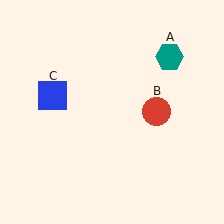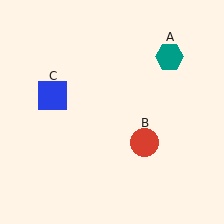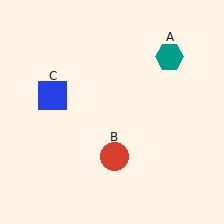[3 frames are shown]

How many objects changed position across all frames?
1 object changed position: red circle (object B).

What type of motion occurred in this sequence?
The red circle (object B) rotated clockwise around the center of the scene.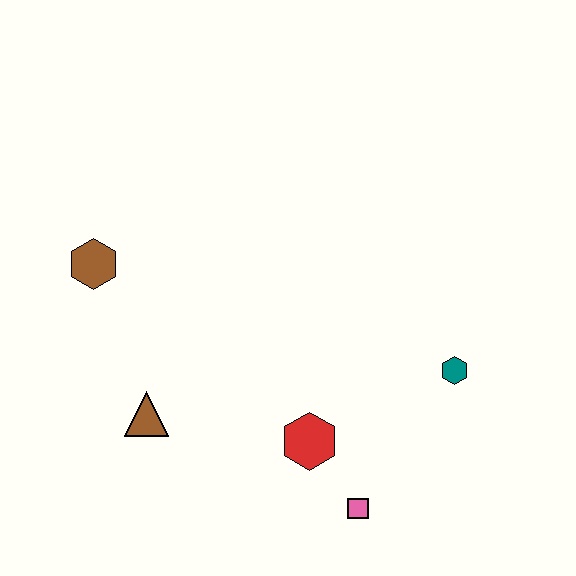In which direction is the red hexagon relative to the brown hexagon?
The red hexagon is to the right of the brown hexagon.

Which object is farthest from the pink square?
The brown hexagon is farthest from the pink square.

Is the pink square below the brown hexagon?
Yes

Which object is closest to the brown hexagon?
The brown triangle is closest to the brown hexagon.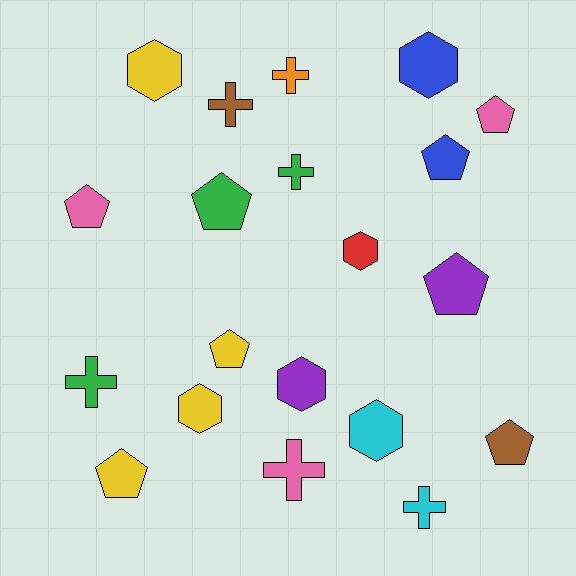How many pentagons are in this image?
There are 8 pentagons.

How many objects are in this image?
There are 20 objects.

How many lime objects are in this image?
There are no lime objects.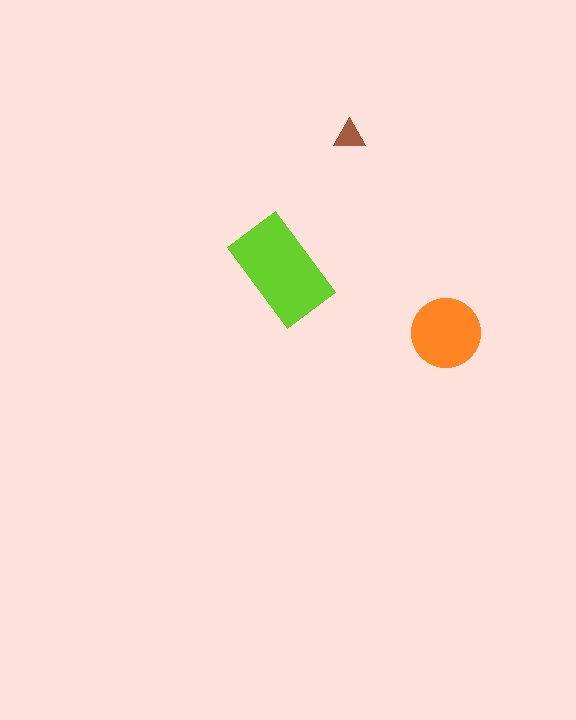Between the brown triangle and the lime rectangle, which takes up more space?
The lime rectangle.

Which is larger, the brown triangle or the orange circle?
The orange circle.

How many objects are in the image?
There are 3 objects in the image.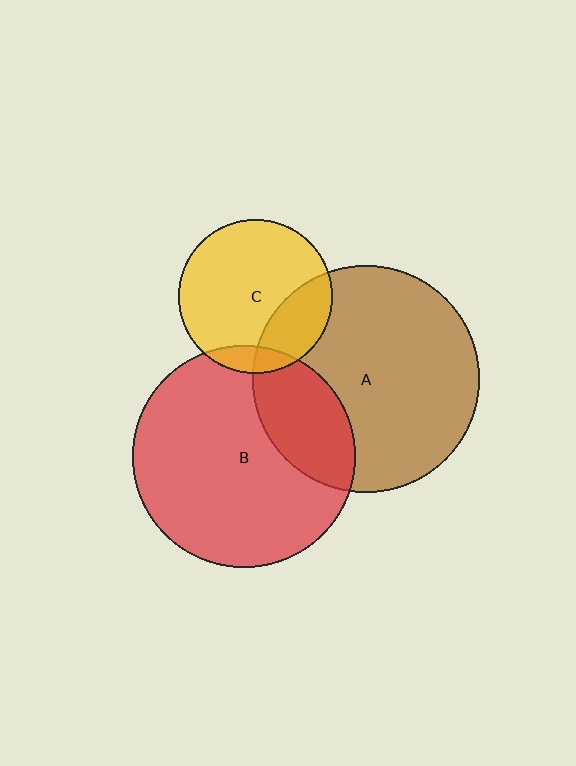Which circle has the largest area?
Circle A (brown).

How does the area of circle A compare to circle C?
Approximately 2.2 times.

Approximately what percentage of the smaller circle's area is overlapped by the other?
Approximately 10%.